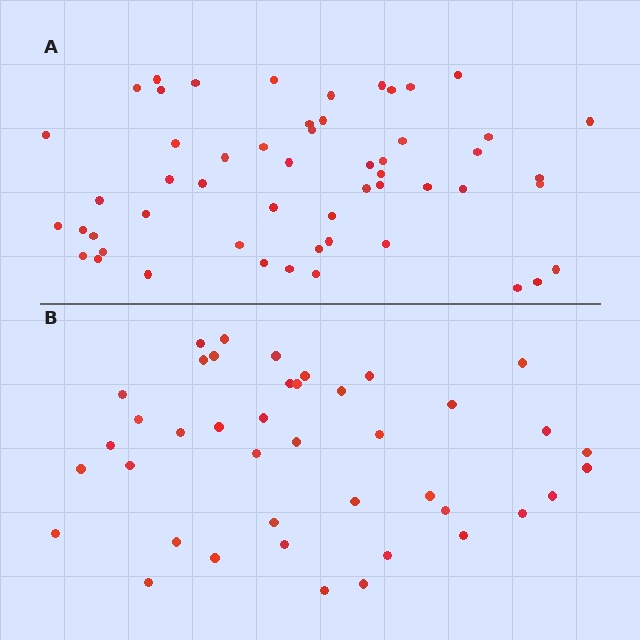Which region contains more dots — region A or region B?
Region A (the top region) has more dots.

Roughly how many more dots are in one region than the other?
Region A has approximately 15 more dots than region B.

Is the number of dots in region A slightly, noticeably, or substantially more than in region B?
Region A has noticeably more, but not dramatically so. The ratio is roughly 1.3 to 1.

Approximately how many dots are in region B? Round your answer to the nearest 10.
About 40 dots. (The exact count is 41, which rounds to 40.)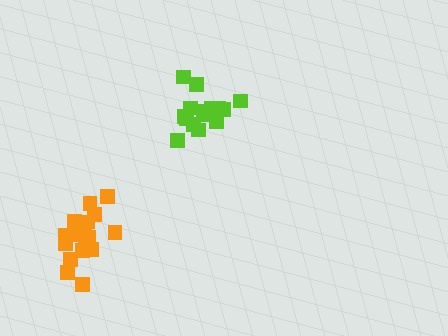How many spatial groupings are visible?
There are 2 spatial groupings.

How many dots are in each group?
Group 1: 16 dots, Group 2: 17 dots (33 total).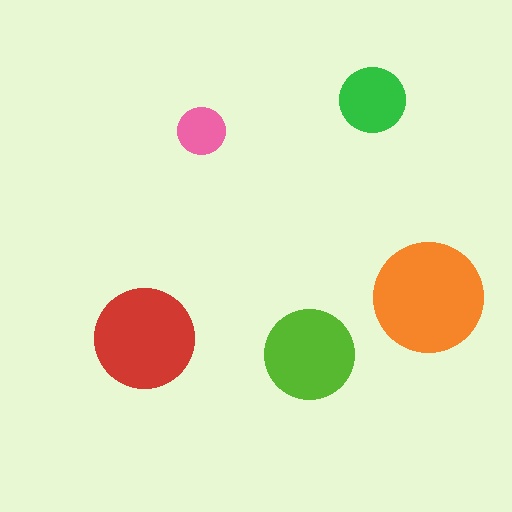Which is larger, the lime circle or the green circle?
The lime one.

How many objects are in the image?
There are 5 objects in the image.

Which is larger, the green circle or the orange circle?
The orange one.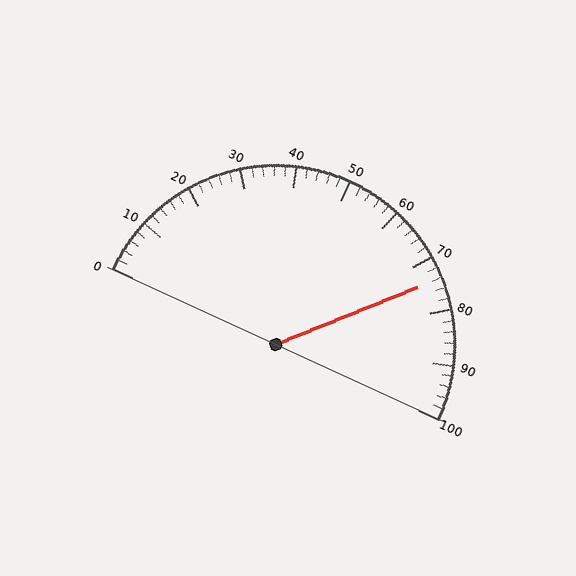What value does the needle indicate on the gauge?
The needle indicates approximately 74.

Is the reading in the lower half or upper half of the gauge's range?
The reading is in the upper half of the range (0 to 100).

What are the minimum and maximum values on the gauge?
The gauge ranges from 0 to 100.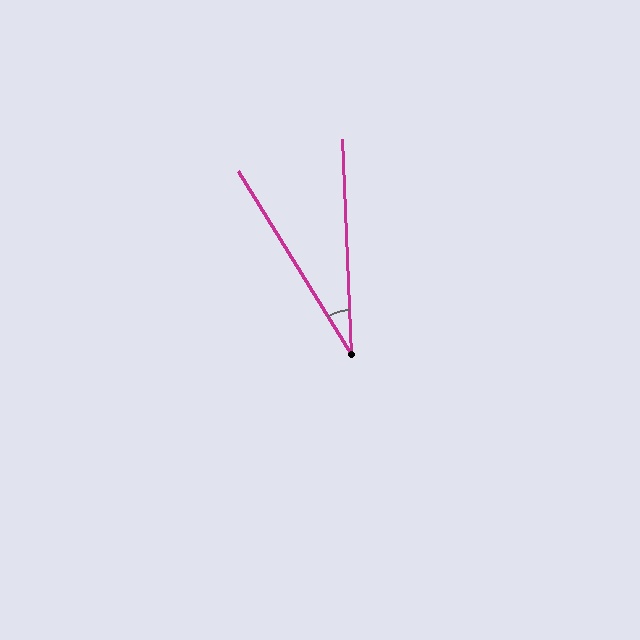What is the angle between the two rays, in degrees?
Approximately 29 degrees.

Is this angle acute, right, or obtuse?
It is acute.